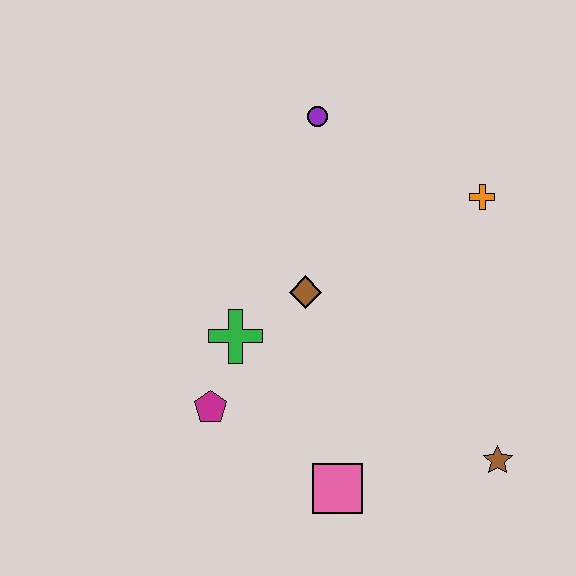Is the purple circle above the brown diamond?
Yes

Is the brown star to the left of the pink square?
No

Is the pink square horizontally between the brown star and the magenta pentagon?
Yes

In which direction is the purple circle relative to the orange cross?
The purple circle is to the left of the orange cross.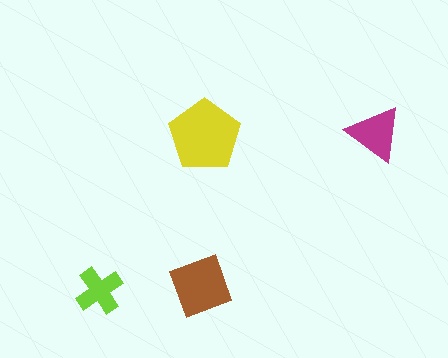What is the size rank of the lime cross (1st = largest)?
4th.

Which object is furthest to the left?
The lime cross is leftmost.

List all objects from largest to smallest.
The yellow pentagon, the brown square, the magenta triangle, the lime cross.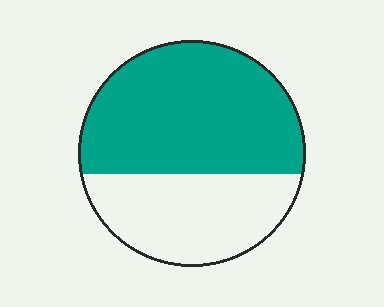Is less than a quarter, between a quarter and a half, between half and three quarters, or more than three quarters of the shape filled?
Between half and three quarters.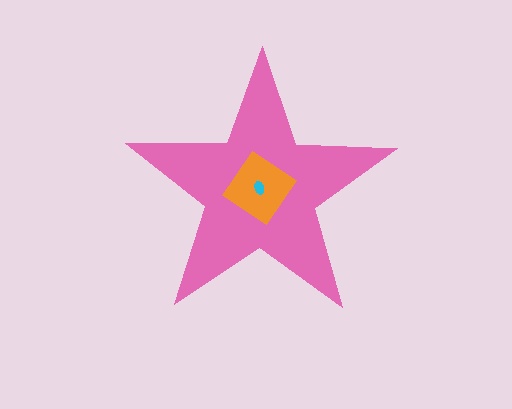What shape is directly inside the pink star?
The orange diamond.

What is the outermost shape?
The pink star.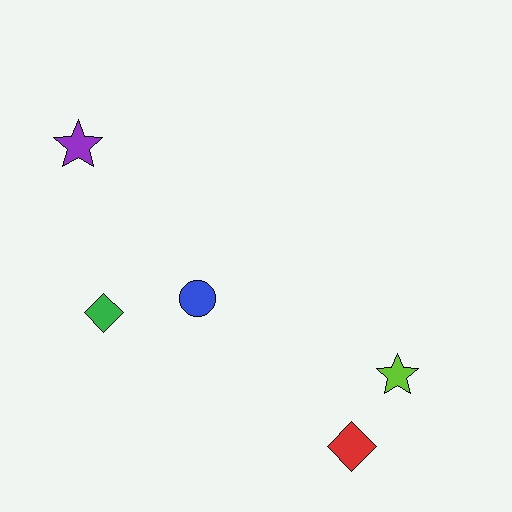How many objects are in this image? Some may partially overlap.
There are 5 objects.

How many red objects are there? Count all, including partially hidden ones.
There is 1 red object.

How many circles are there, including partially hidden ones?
There is 1 circle.